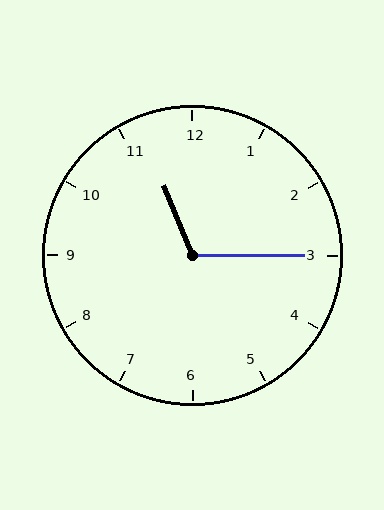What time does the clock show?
11:15.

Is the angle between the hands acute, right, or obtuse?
It is obtuse.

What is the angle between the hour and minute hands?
Approximately 112 degrees.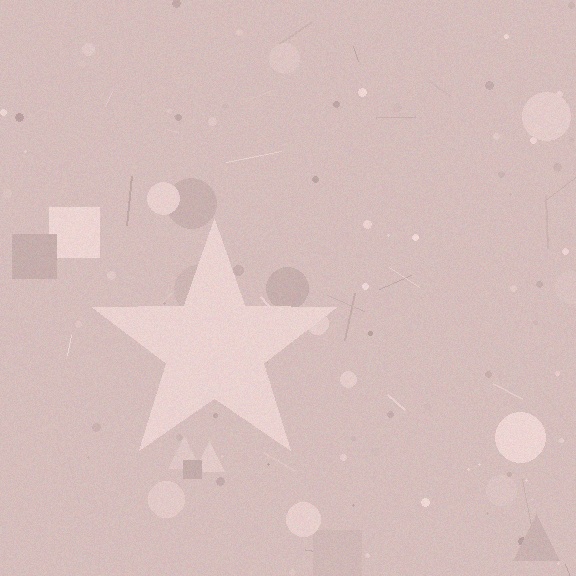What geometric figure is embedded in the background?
A star is embedded in the background.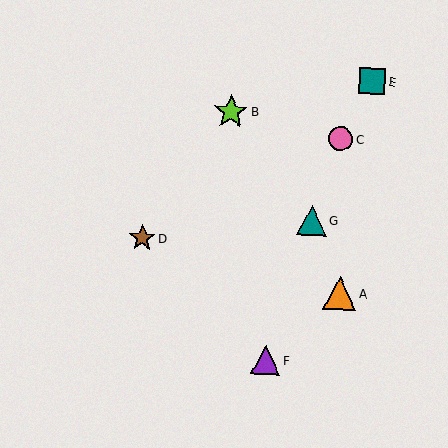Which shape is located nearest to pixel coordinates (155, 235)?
The brown star (labeled D) at (142, 238) is nearest to that location.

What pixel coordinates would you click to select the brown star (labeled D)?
Click at (142, 238) to select the brown star D.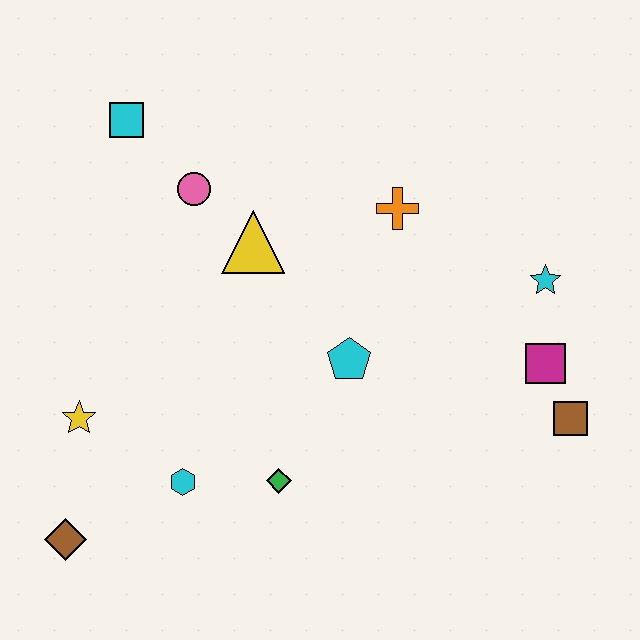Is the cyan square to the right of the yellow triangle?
No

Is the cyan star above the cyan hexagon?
Yes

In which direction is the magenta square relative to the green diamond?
The magenta square is to the right of the green diamond.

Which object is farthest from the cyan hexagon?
The cyan star is farthest from the cyan hexagon.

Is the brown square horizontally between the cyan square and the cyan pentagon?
No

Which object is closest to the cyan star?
The magenta square is closest to the cyan star.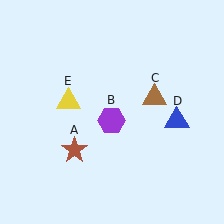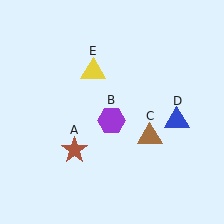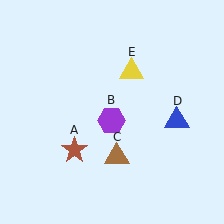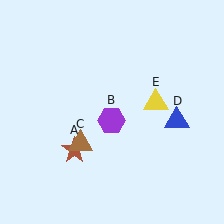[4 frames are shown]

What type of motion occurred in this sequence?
The brown triangle (object C), yellow triangle (object E) rotated clockwise around the center of the scene.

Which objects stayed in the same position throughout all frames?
Brown star (object A) and purple hexagon (object B) and blue triangle (object D) remained stationary.